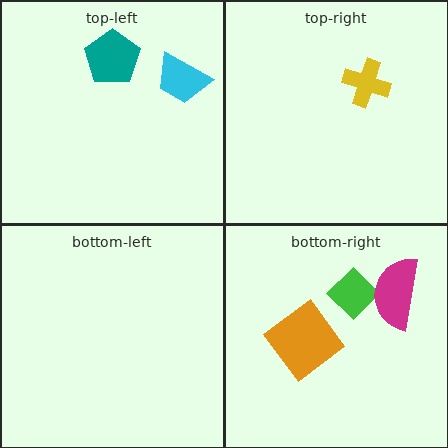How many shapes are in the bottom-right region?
3.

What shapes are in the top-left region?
The teal pentagon, the cyan trapezoid.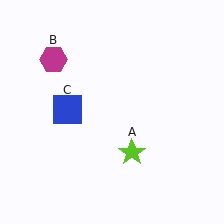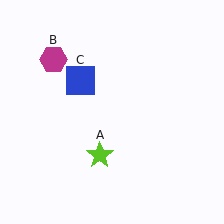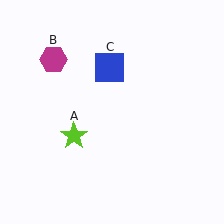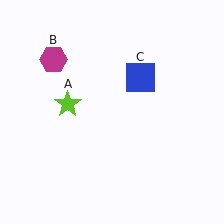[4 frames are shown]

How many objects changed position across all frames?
2 objects changed position: lime star (object A), blue square (object C).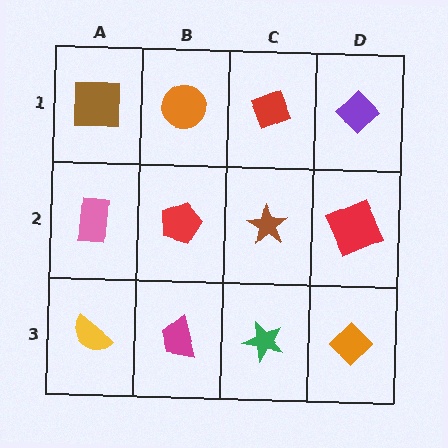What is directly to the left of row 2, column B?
A pink rectangle.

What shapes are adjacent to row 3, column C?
A brown star (row 2, column C), a magenta trapezoid (row 3, column B), an orange diamond (row 3, column D).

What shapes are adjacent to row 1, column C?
A brown star (row 2, column C), an orange circle (row 1, column B), a purple diamond (row 1, column D).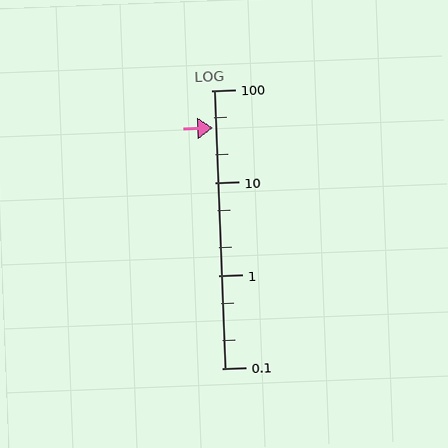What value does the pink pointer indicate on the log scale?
The pointer indicates approximately 39.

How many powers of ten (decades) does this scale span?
The scale spans 3 decades, from 0.1 to 100.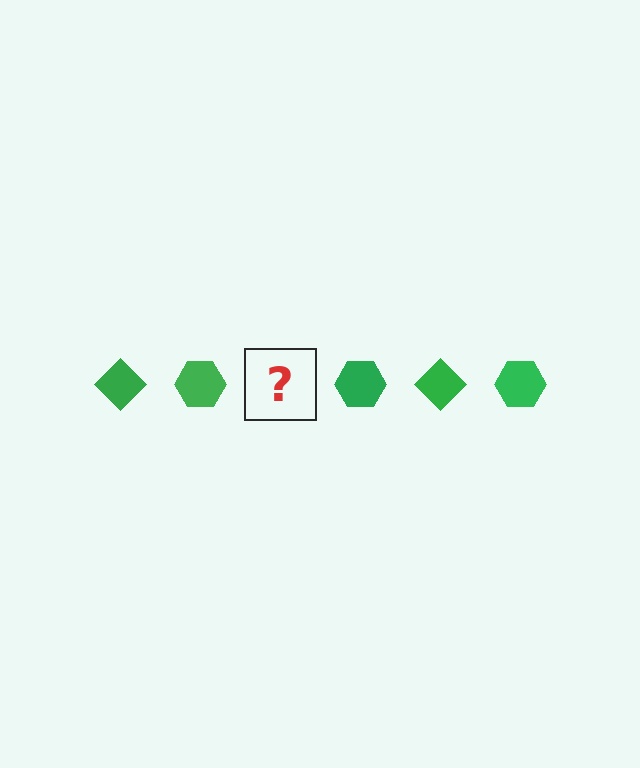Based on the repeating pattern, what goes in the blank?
The blank should be a green diamond.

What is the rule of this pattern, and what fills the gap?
The rule is that the pattern cycles through diamond, hexagon shapes in green. The gap should be filled with a green diamond.